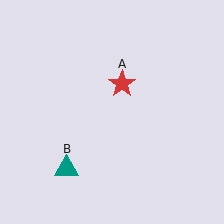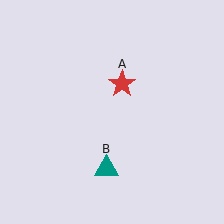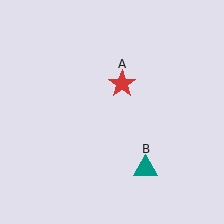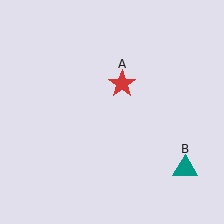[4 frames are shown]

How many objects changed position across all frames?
1 object changed position: teal triangle (object B).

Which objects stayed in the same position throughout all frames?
Red star (object A) remained stationary.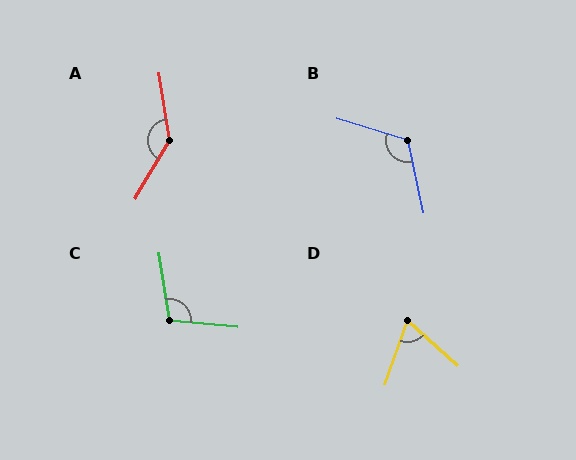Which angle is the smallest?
D, at approximately 67 degrees.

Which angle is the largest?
A, at approximately 141 degrees.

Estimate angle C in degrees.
Approximately 105 degrees.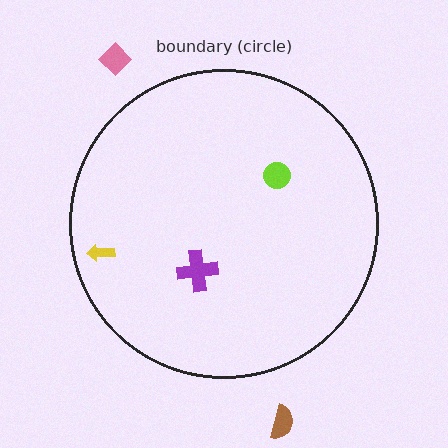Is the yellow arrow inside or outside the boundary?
Inside.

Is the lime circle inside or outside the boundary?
Inside.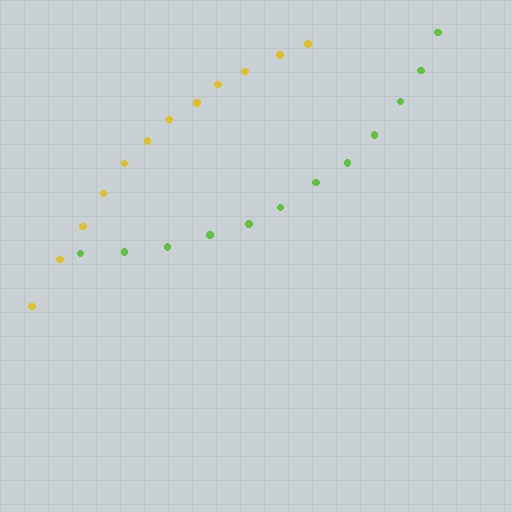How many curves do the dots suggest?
There are 2 distinct paths.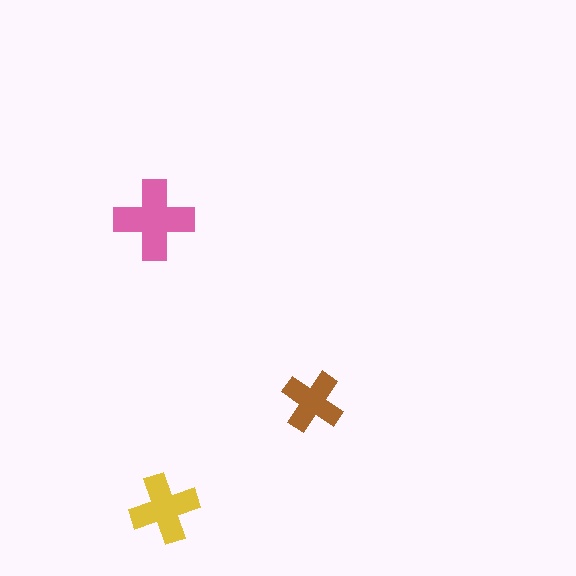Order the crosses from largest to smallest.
the pink one, the yellow one, the brown one.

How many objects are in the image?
There are 3 objects in the image.